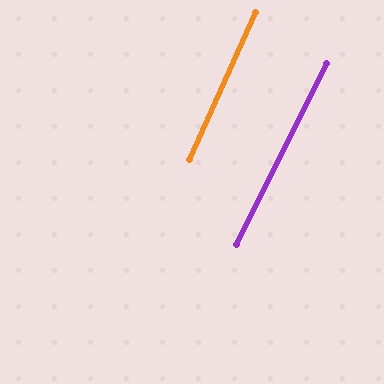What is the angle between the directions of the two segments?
Approximately 2 degrees.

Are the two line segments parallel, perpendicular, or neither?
Parallel — their directions differ by only 1.8°.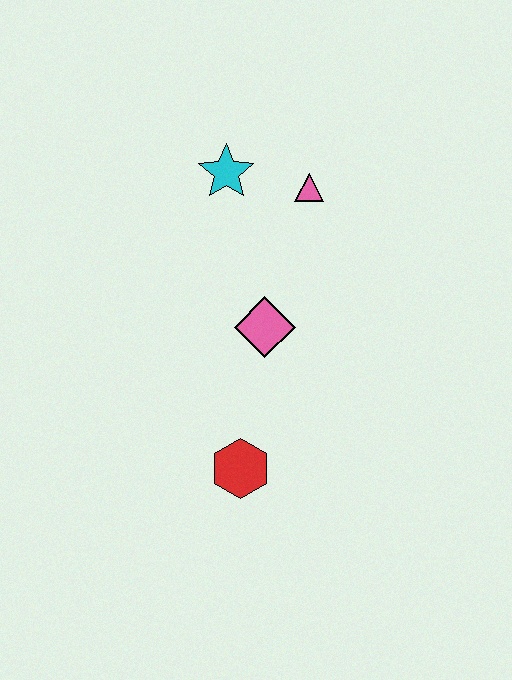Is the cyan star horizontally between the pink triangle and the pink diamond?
No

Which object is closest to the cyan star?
The pink triangle is closest to the cyan star.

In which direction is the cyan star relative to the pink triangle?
The cyan star is to the left of the pink triangle.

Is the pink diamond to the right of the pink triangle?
No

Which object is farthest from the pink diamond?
The cyan star is farthest from the pink diamond.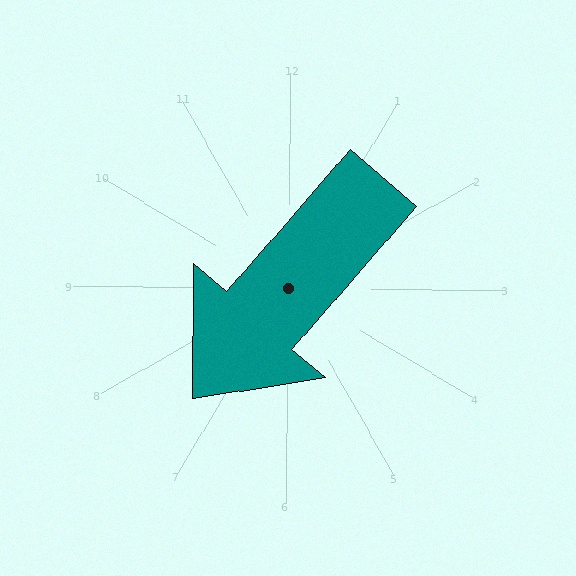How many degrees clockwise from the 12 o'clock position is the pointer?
Approximately 220 degrees.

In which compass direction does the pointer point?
Southwest.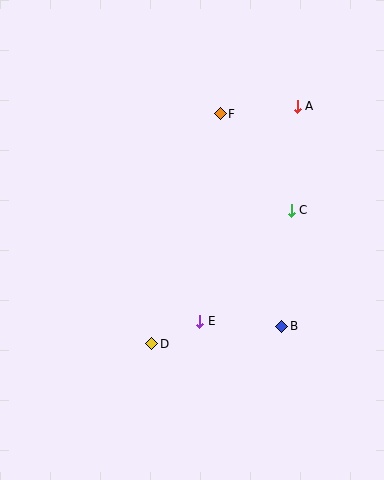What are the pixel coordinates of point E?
Point E is at (200, 321).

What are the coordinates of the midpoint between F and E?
The midpoint between F and E is at (210, 218).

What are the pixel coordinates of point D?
Point D is at (152, 344).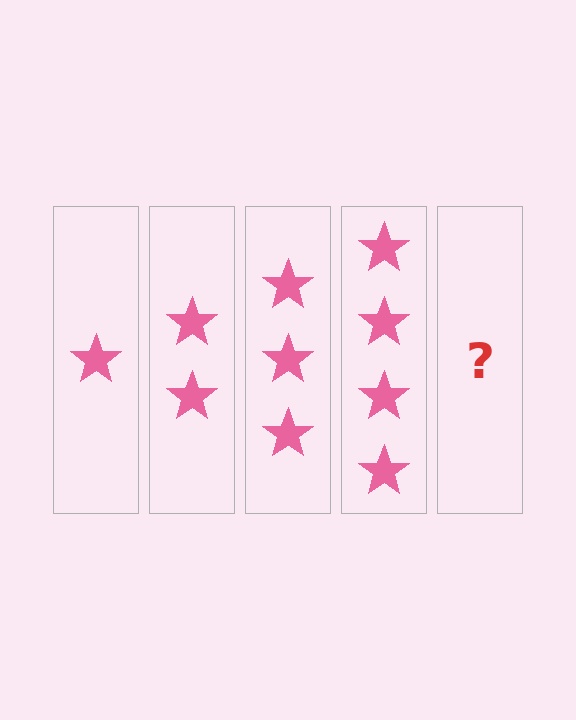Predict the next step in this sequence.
The next step is 5 stars.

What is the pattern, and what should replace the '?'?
The pattern is that each step adds one more star. The '?' should be 5 stars.